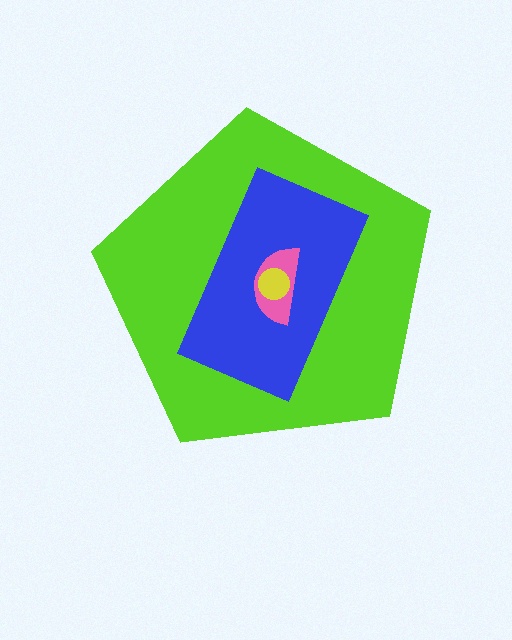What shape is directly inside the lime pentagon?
The blue rectangle.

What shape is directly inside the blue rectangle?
The pink semicircle.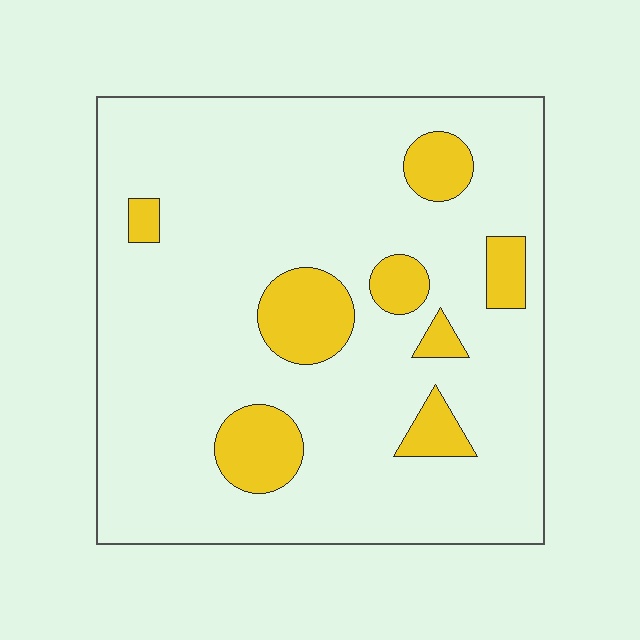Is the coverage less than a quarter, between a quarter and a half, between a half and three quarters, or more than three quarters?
Less than a quarter.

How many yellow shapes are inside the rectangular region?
8.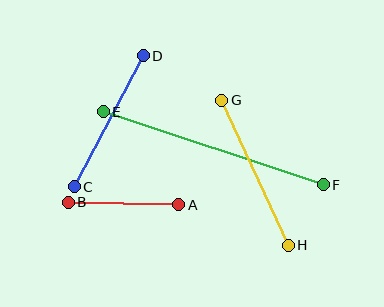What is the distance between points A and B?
The distance is approximately 110 pixels.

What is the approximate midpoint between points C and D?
The midpoint is at approximately (109, 121) pixels.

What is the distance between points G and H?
The distance is approximately 159 pixels.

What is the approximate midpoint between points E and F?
The midpoint is at approximately (213, 148) pixels.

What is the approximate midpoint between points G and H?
The midpoint is at approximately (255, 173) pixels.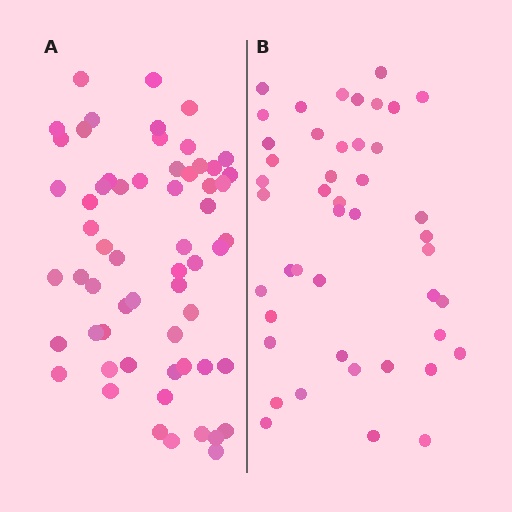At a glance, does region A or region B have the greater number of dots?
Region A (the left region) has more dots.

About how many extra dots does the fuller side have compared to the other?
Region A has approximately 15 more dots than region B.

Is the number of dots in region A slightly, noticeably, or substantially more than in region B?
Region A has noticeably more, but not dramatically so. The ratio is roughly 1.3 to 1.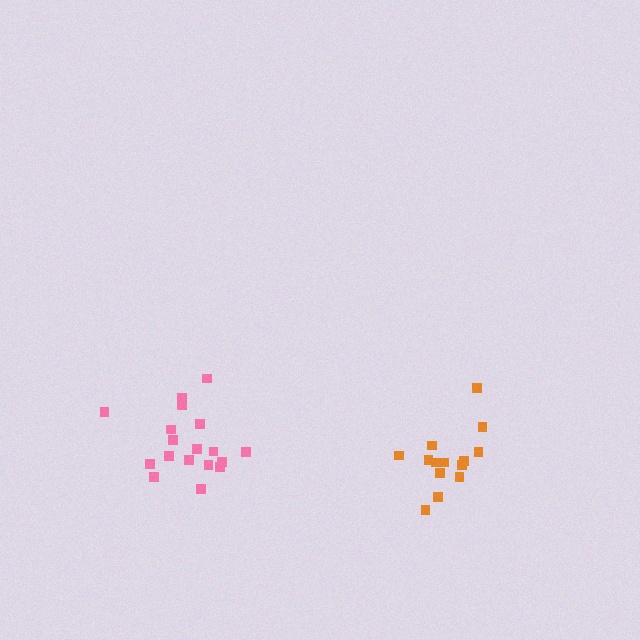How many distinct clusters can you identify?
There are 2 distinct clusters.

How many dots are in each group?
Group 1: 14 dots, Group 2: 18 dots (32 total).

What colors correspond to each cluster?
The clusters are colored: orange, pink.